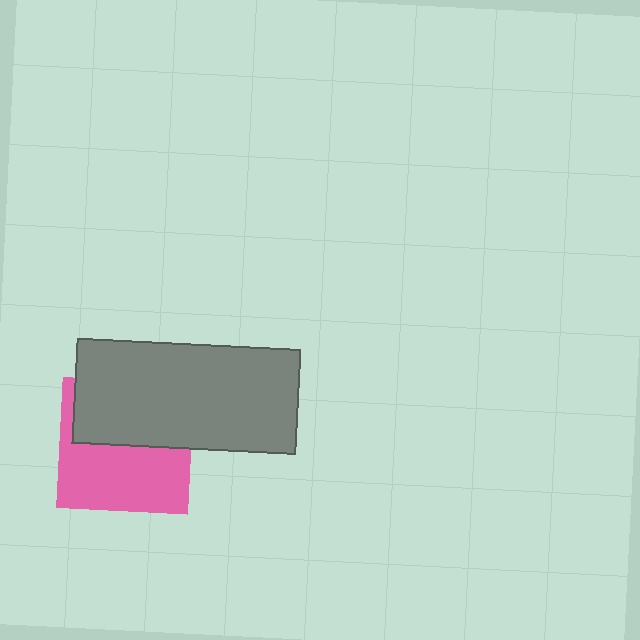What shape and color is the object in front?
The object in front is a gray rectangle.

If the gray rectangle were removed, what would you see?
You would see the complete pink square.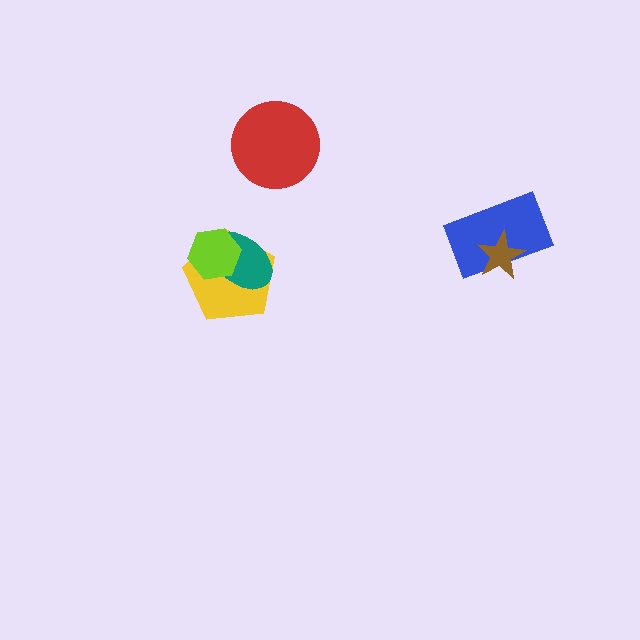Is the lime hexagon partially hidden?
No, no other shape covers it.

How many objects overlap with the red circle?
0 objects overlap with the red circle.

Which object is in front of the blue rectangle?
The brown star is in front of the blue rectangle.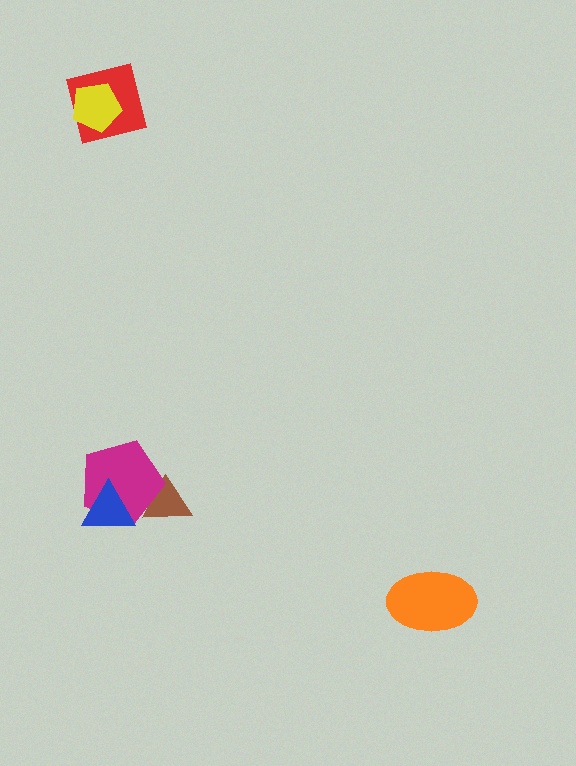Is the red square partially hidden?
Yes, it is partially covered by another shape.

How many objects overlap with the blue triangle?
1 object overlaps with the blue triangle.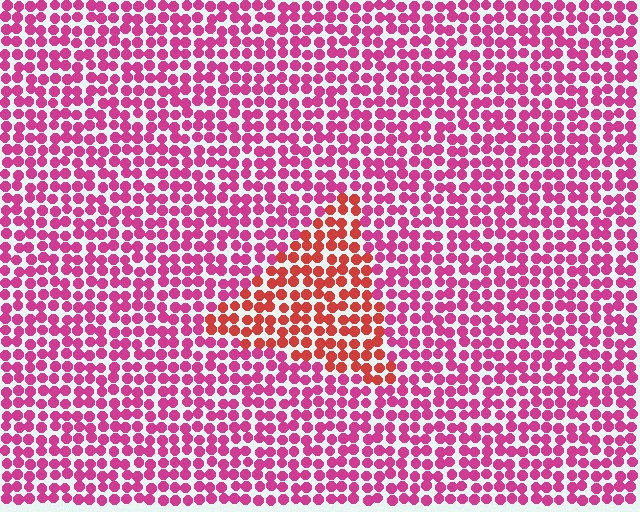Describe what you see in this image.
The image is filled with small magenta elements in a uniform arrangement. A triangle-shaped region is visible where the elements are tinted to a slightly different hue, forming a subtle color boundary.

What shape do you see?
I see a triangle.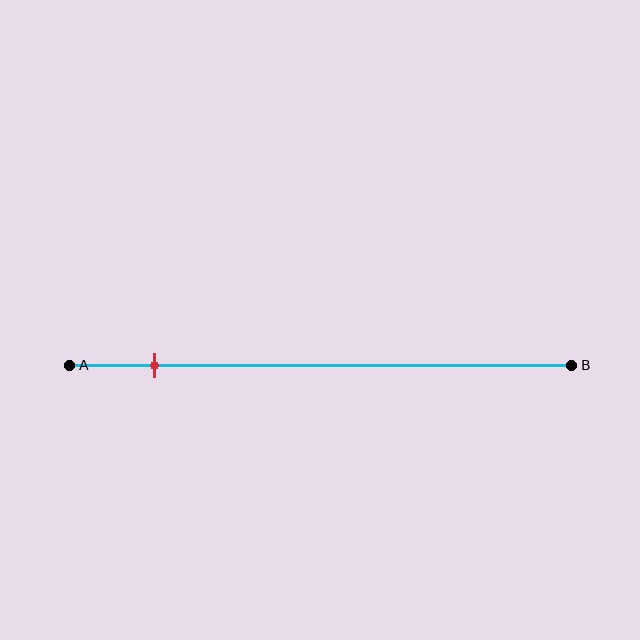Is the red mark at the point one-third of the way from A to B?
No, the mark is at about 15% from A, not at the 33% one-third point.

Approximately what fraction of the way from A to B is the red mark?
The red mark is approximately 15% of the way from A to B.